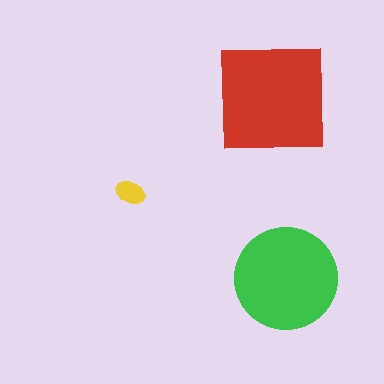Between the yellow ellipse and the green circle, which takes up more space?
The green circle.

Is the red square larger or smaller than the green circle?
Larger.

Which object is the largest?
The red square.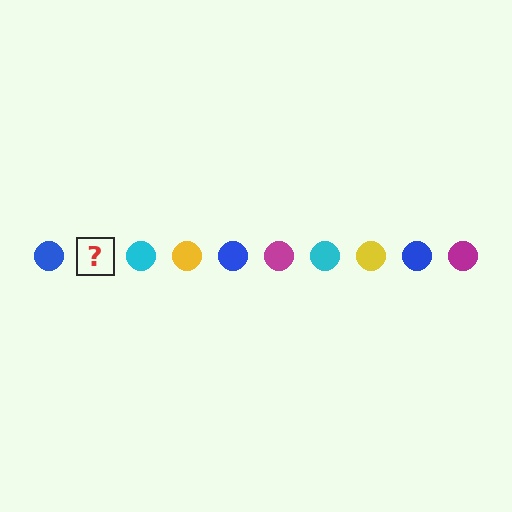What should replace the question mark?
The question mark should be replaced with a magenta circle.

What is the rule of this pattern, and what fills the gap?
The rule is that the pattern cycles through blue, magenta, cyan, yellow circles. The gap should be filled with a magenta circle.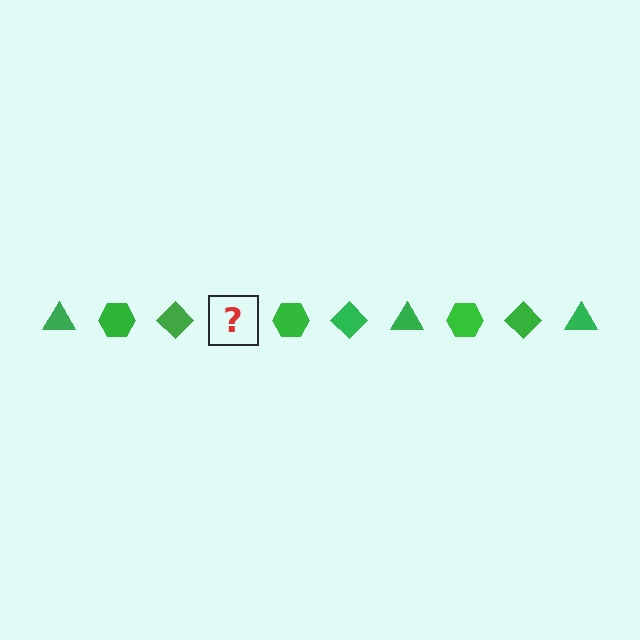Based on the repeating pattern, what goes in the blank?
The blank should be a green triangle.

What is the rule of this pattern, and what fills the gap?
The rule is that the pattern cycles through triangle, hexagon, diamond shapes in green. The gap should be filled with a green triangle.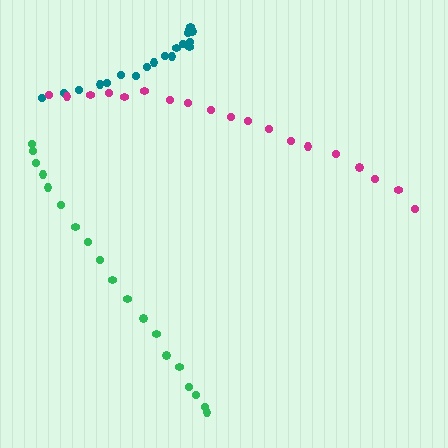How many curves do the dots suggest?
There are 3 distinct paths.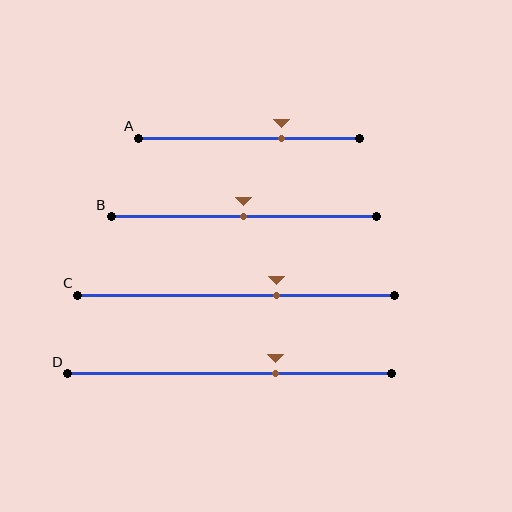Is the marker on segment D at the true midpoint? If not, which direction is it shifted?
No, the marker on segment D is shifted to the right by about 14% of the segment length.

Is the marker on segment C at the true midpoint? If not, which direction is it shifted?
No, the marker on segment C is shifted to the right by about 13% of the segment length.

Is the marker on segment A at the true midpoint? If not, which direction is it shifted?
No, the marker on segment A is shifted to the right by about 15% of the segment length.